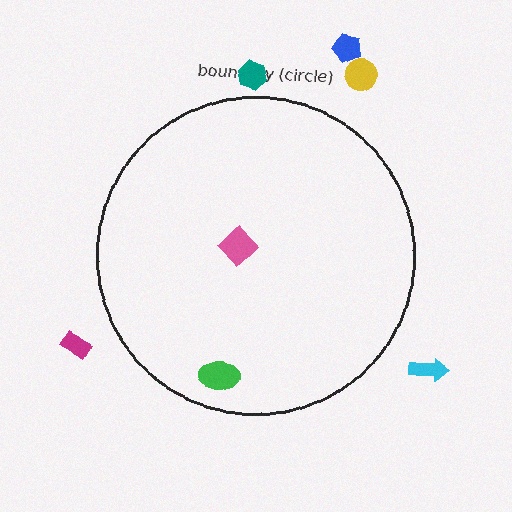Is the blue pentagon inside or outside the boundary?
Outside.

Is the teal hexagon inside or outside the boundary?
Outside.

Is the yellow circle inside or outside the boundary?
Outside.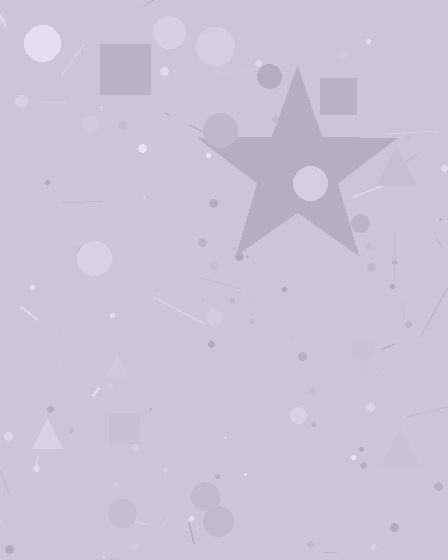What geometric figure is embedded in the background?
A star is embedded in the background.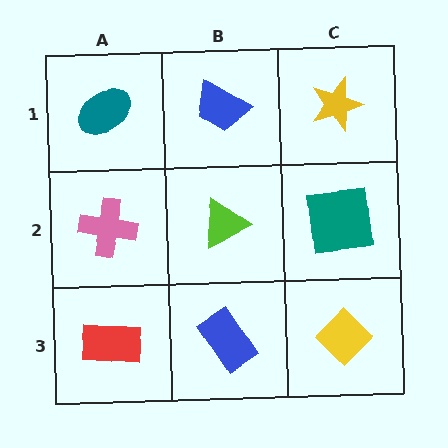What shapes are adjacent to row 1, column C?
A teal square (row 2, column C), a blue trapezoid (row 1, column B).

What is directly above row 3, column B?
A lime triangle.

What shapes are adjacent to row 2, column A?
A teal ellipse (row 1, column A), a red rectangle (row 3, column A), a lime triangle (row 2, column B).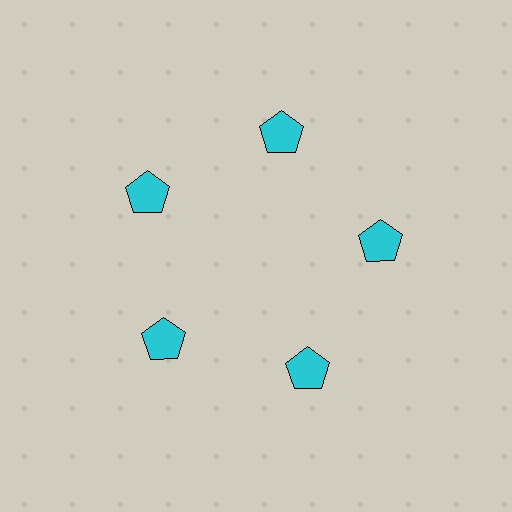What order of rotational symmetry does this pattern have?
This pattern has 5-fold rotational symmetry.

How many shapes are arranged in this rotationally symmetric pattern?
There are 5 shapes, arranged in 5 groups of 1.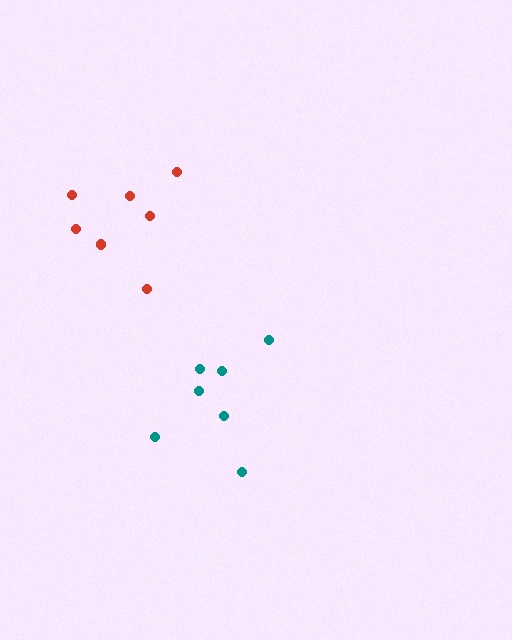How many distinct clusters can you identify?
There are 2 distinct clusters.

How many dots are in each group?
Group 1: 7 dots, Group 2: 7 dots (14 total).